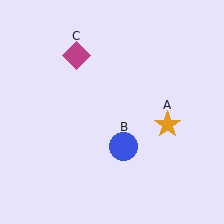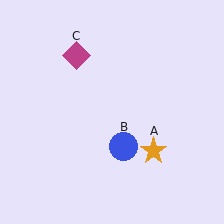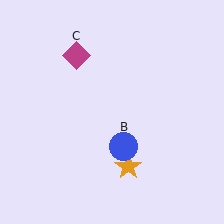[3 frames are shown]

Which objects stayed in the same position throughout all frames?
Blue circle (object B) and magenta diamond (object C) remained stationary.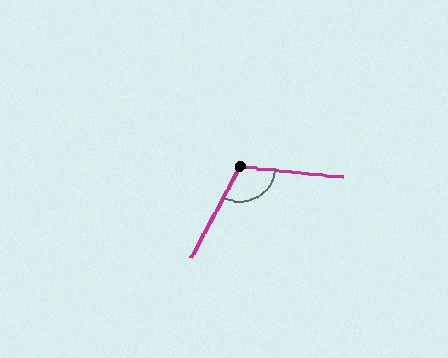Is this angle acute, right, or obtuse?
It is obtuse.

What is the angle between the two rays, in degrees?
Approximately 112 degrees.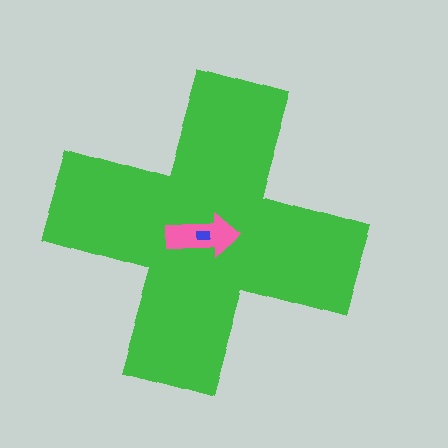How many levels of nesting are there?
3.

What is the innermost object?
The blue rectangle.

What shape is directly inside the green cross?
The pink arrow.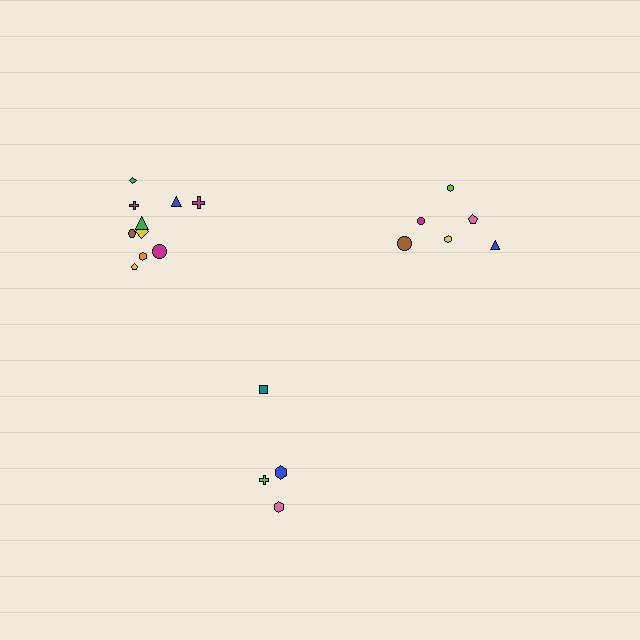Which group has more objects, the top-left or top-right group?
The top-left group.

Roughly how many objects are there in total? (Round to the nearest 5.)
Roughly 20 objects in total.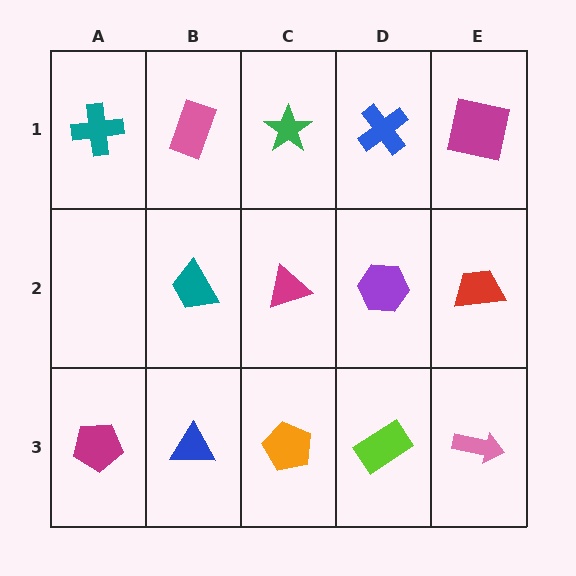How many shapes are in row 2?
4 shapes.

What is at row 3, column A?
A magenta pentagon.